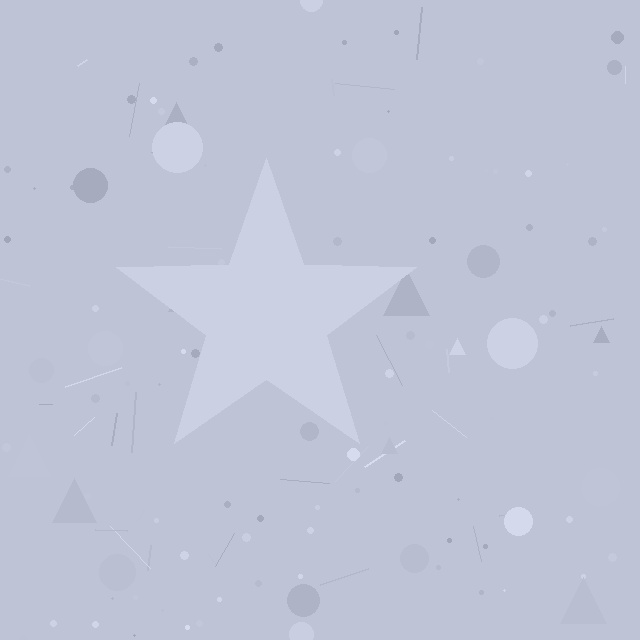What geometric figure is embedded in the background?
A star is embedded in the background.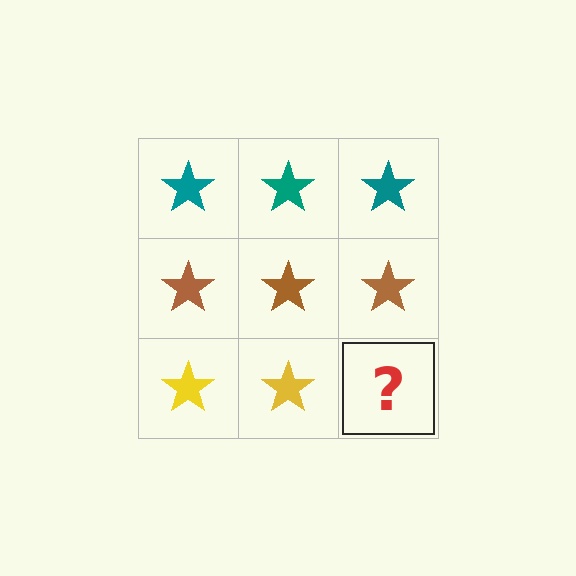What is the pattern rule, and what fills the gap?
The rule is that each row has a consistent color. The gap should be filled with a yellow star.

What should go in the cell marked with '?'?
The missing cell should contain a yellow star.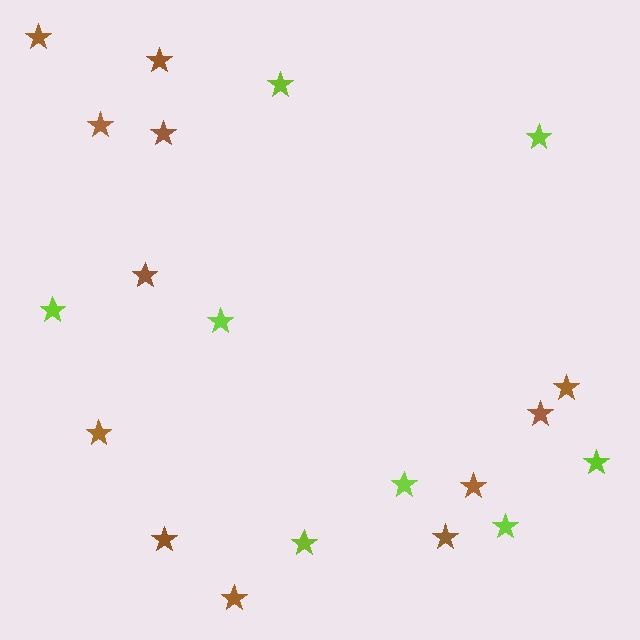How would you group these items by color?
There are 2 groups: one group of lime stars (8) and one group of brown stars (12).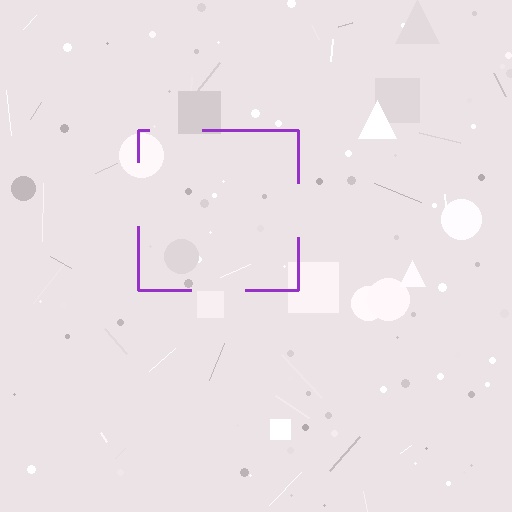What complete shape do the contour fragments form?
The contour fragments form a square.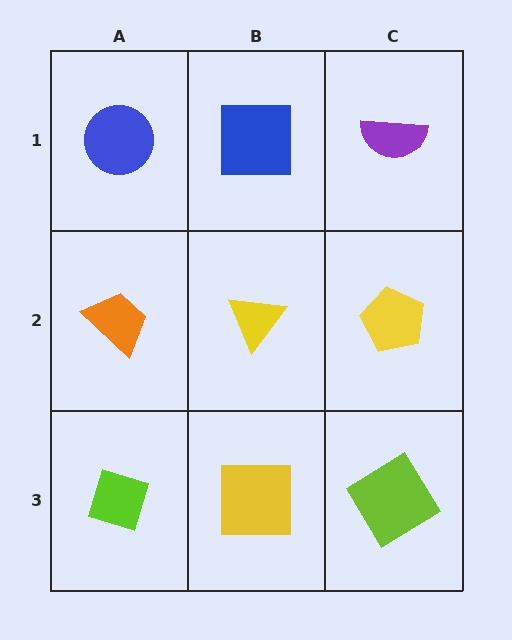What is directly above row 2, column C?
A purple semicircle.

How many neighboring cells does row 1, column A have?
2.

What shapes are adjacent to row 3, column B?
A yellow triangle (row 2, column B), a lime diamond (row 3, column A), a lime diamond (row 3, column C).